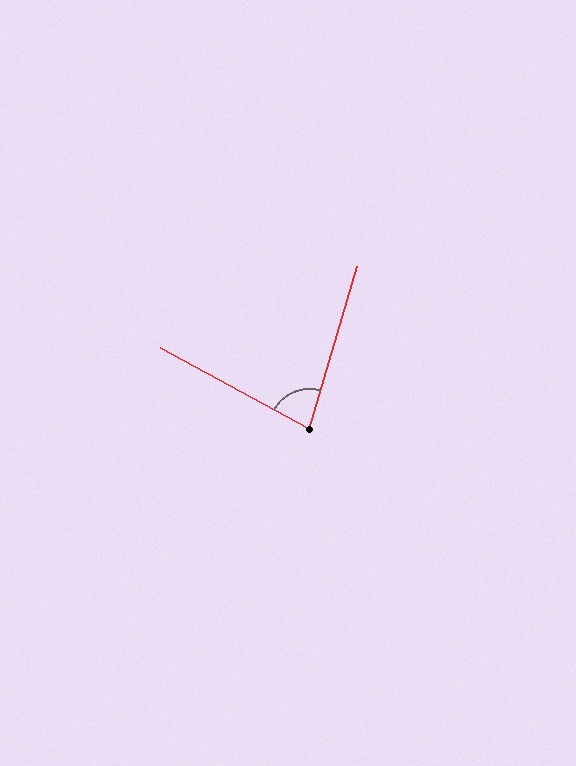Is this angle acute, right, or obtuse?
It is acute.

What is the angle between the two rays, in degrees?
Approximately 78 degrees.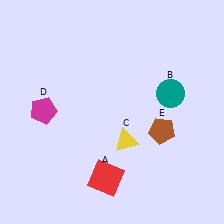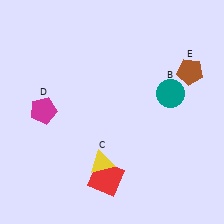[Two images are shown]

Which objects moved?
The objects that moved are: the yellow triangle (C), the brown pentagon (E).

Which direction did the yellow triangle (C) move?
The yellow triangle (C) moved left.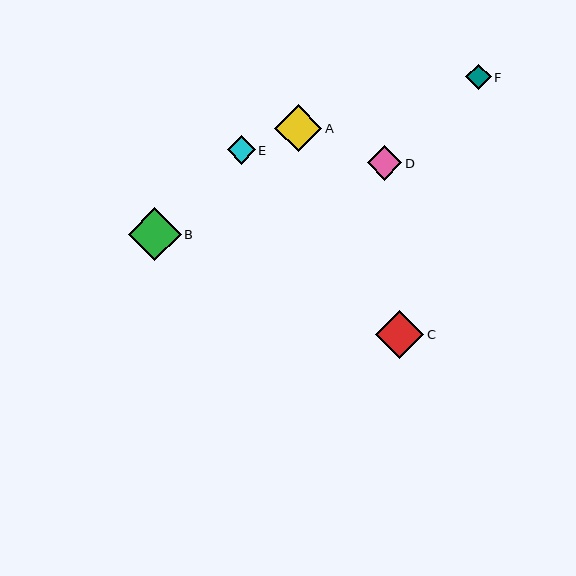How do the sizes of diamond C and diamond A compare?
Diamond C and diamond A are approximately the same size.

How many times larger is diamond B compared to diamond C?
Diamond B is approximately 1.1 times the size of diamond C.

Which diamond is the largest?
Diamond B is the largest with a size of approximately 53 pixels.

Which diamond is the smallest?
Diamond F is the smallest with a size of approximately 26 pixels.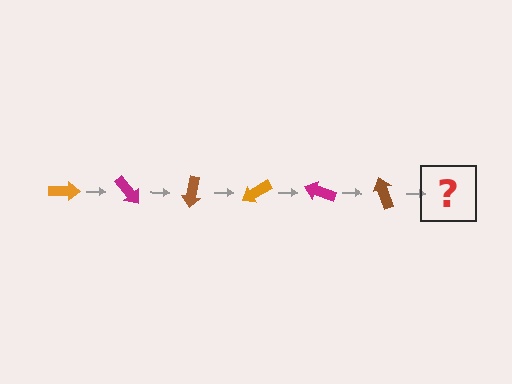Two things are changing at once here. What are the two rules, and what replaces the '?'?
The two rules are that it rotates 50 degrees each step and the color cycles through orange, magenta, and brown. The '?' should be an orange arrow, rotated 300 degrees from the start.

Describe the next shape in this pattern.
It should be an orange arrow, rotated 300 degrees from the start.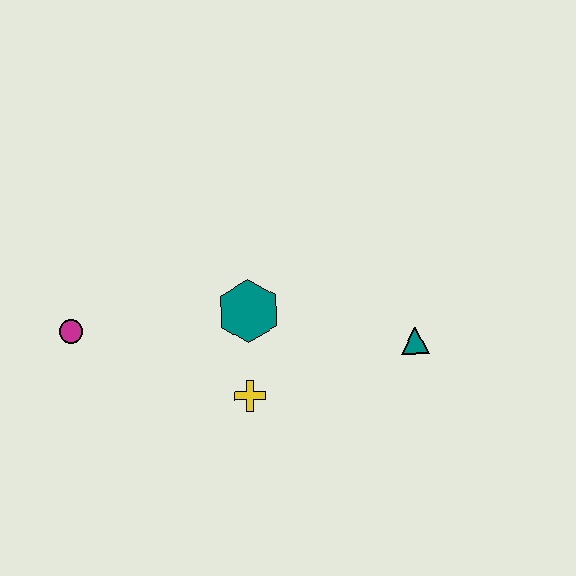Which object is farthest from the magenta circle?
The teal triangle is farthest from the magenta circle.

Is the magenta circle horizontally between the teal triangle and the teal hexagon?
No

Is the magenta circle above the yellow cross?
Yes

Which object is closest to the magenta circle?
The teal hexagon is closest to the magenta circle.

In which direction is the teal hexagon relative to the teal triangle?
The teal hexagon is to the left of the teal triangle.